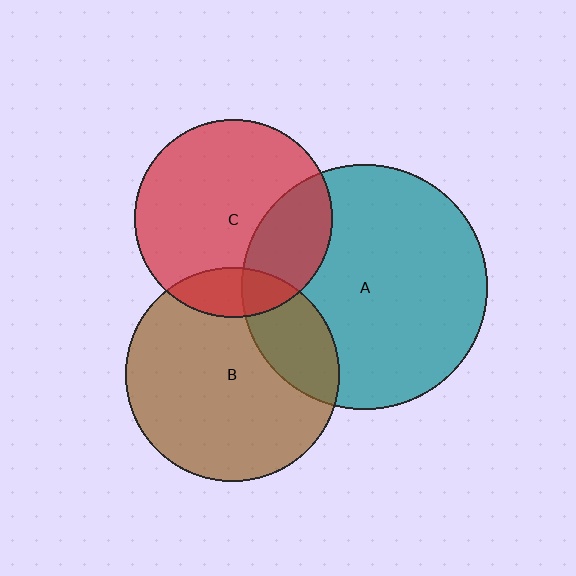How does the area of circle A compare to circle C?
Approximately 1.5 times.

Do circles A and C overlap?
Yes.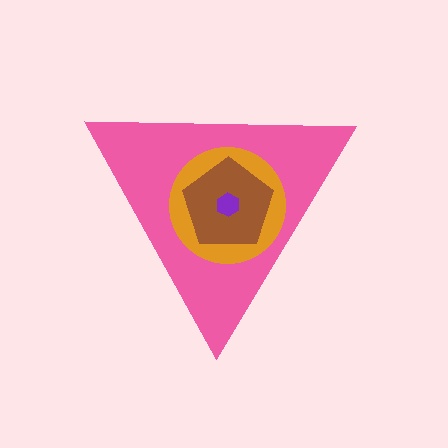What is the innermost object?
The purple hexagon.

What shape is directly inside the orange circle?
The brown pentagon.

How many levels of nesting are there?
4.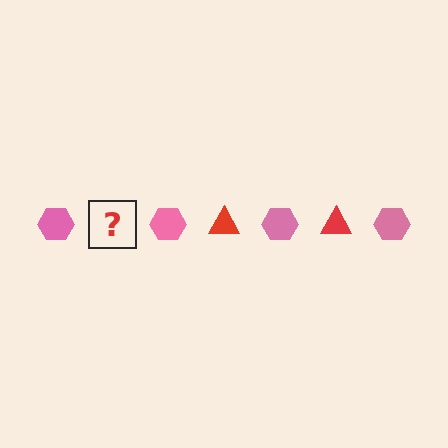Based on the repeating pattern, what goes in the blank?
The blank should be a red triangle.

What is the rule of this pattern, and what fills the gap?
The rule is that the pattern alternates between pink hexagon and red triangle. The gap should be filled with a red triangle.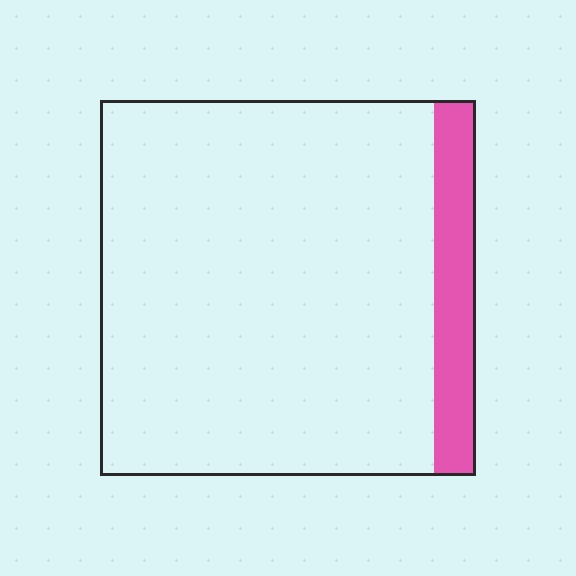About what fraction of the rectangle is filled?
About one tenth (1/10).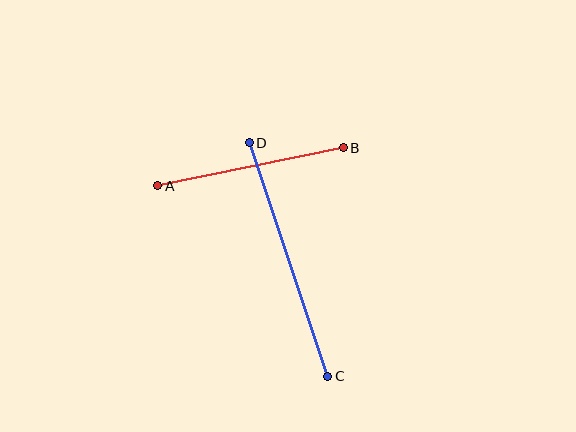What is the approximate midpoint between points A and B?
The midpoint is at approximately (250, 167) pixels.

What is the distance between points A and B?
The distance is approximately 189 pixels.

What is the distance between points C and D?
The distance is approximately 246 pixels.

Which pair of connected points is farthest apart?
Points C and D are farthest apart.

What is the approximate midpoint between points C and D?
The midpoint is at approximately (289, 259) pixels.